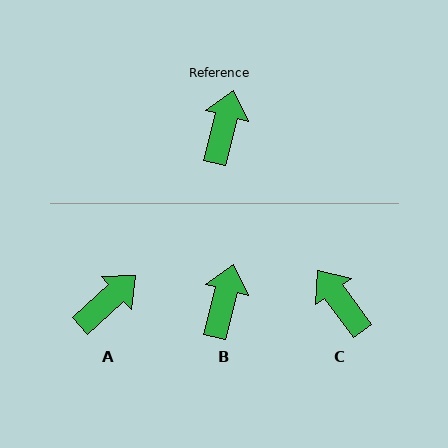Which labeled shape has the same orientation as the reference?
B.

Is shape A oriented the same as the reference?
No, it is off by about 33 degrees.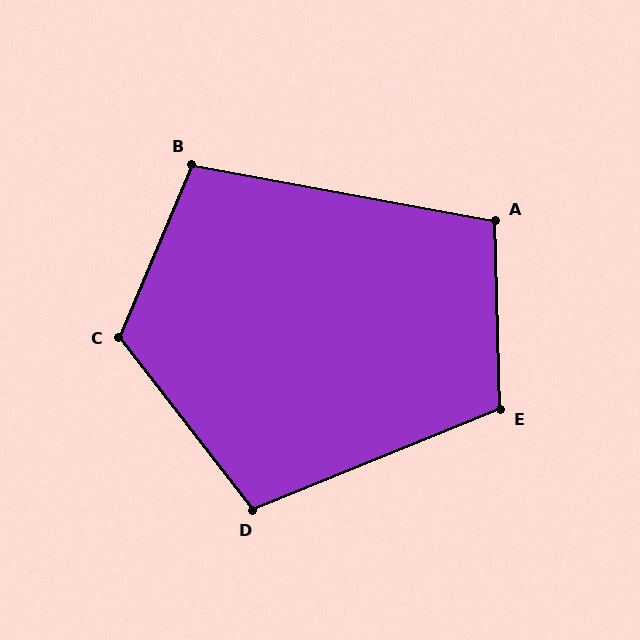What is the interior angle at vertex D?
Approximately 106 degrees (obtuse).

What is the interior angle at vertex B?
Approximately 102 degrees (obtuse).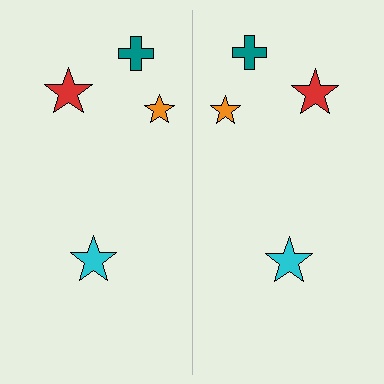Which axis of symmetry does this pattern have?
The pattern has a vertical axis of symmetry running through the center of the image.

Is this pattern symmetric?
Yes, this pattern has bilateral (reflection) symmetry.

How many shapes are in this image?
There are 8 shapes in this image.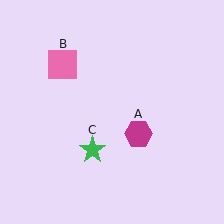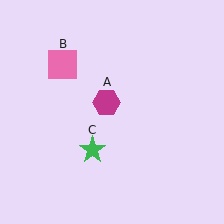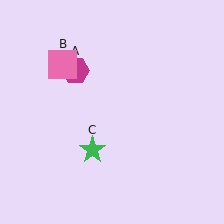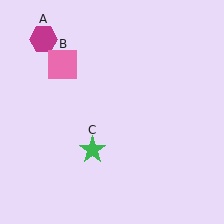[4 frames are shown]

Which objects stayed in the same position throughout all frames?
Pink square (object B) and green star (object C) remained stationary.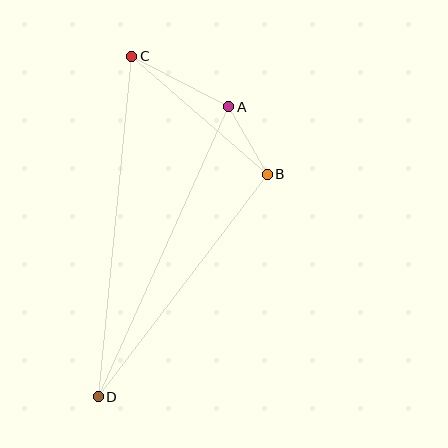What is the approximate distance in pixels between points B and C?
The distance between B and C is approximately 180 pixels.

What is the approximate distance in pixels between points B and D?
The distance between B and D is approximately 279 pixels.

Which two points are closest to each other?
Points A and B are closest to each other.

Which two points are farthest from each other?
Points C and D are farthest from each other.